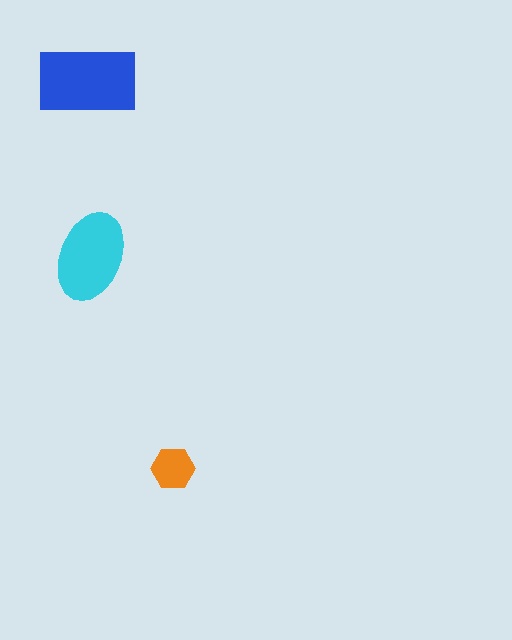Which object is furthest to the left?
The blue rectangle is leftmost.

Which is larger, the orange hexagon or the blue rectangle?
The blue rectangle.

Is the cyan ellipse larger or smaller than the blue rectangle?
Smaller.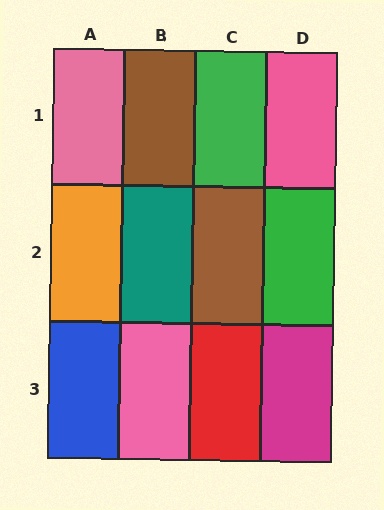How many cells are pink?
3 cells are pink.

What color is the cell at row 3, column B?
Pink.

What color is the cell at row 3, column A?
Blue.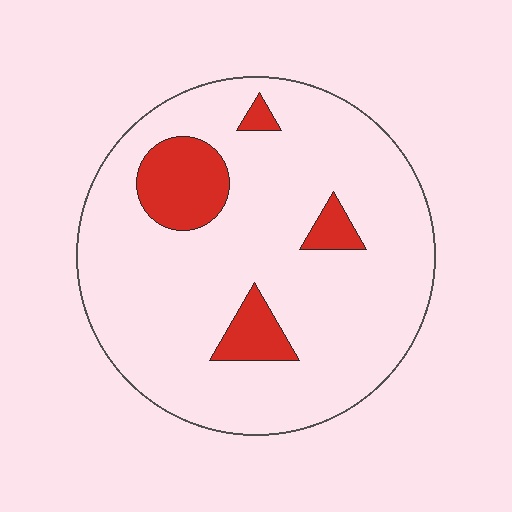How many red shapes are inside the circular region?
4.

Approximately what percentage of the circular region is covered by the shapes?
Approximately 15%.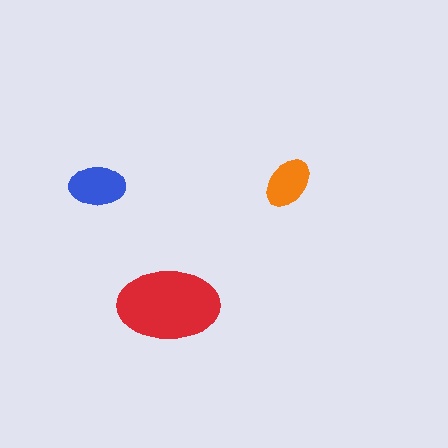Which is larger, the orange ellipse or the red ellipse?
The red one.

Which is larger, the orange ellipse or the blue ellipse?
The blue one.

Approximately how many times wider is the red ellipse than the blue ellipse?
About 2 times wider.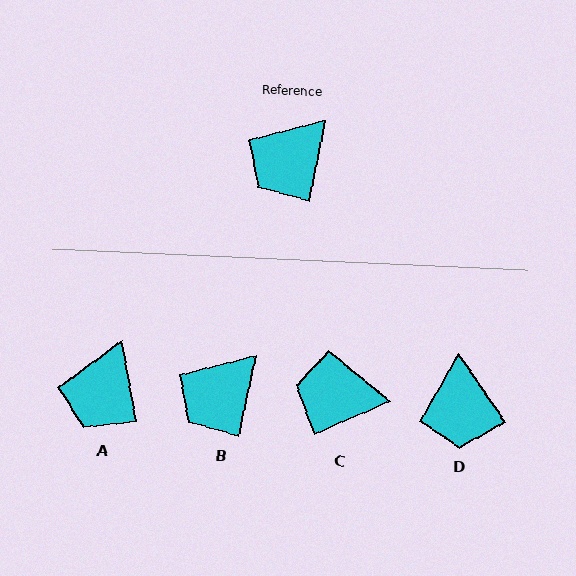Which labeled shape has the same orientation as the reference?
B.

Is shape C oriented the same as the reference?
No, it is off by about 54 degrees.